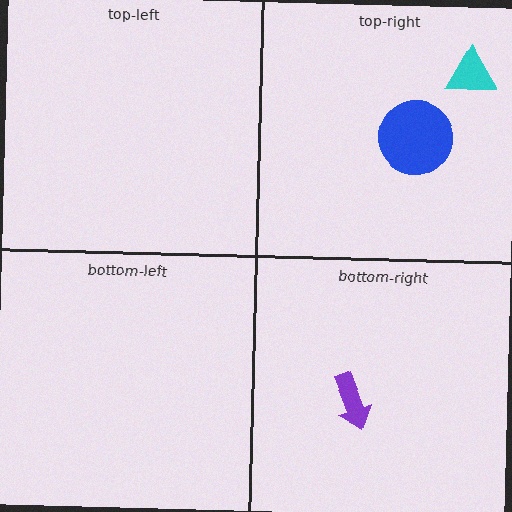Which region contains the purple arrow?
The bottom-right region.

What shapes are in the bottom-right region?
The purple arrow.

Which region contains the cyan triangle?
The top-right region.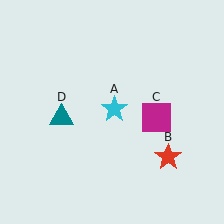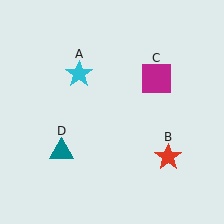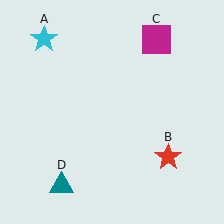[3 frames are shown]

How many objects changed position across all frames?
3 objects changed position: cyan star (object A), magenta square (object C), teal triangle (object D).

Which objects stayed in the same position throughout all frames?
Red star (object B) remained stationary.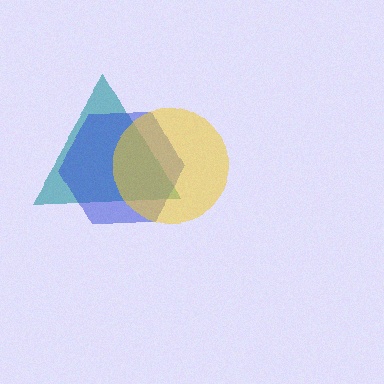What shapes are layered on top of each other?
The layered shapes are: a teal triangle, a blue hexagon, a yellow circle.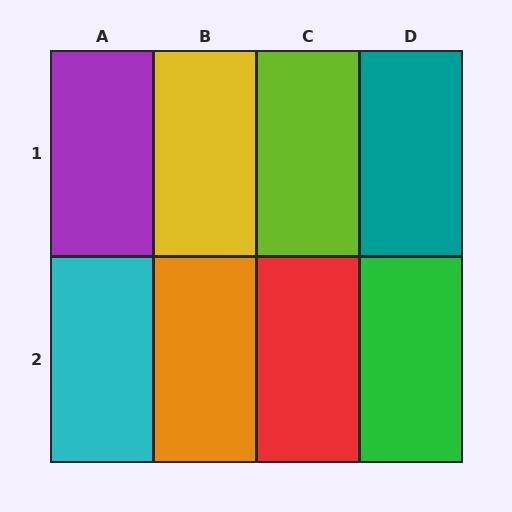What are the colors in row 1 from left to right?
Purple, yellow, lime, teal.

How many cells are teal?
1 cell is teal.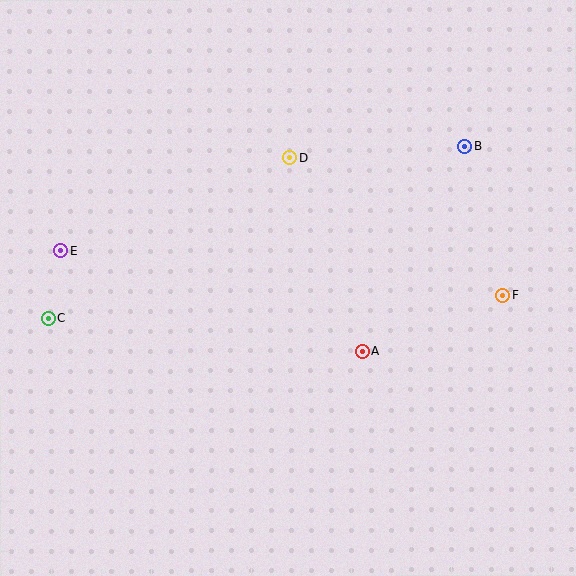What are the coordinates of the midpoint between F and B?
The midpoint between F and B is at (484, 221).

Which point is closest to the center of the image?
Point A at (362, 351) is closest to the center.